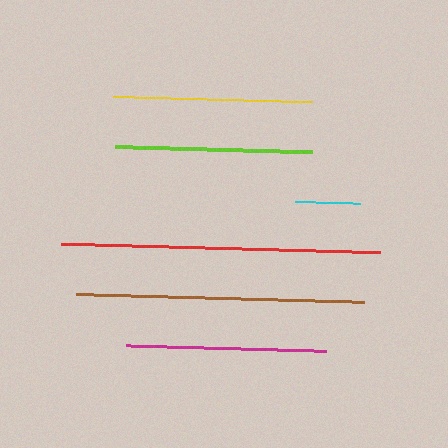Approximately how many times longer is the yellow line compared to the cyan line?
The yellow line is approximately 3.1 times the length of the cyan line.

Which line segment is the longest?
The red line is the longest at approximately 320 pixels.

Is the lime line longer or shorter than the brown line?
The brown line is longer than the lime line.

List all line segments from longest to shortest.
From longest to shortest: red, brown, magenta, yellow, lime, cyan.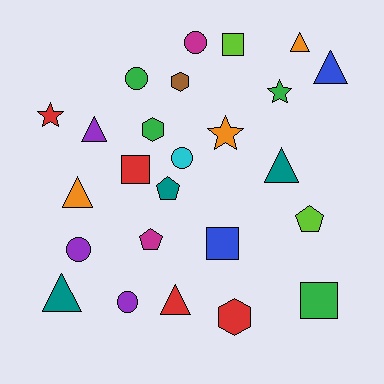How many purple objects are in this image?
There are 3 purple objects.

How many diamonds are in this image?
There are no diamonds.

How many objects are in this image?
There are 25 objects.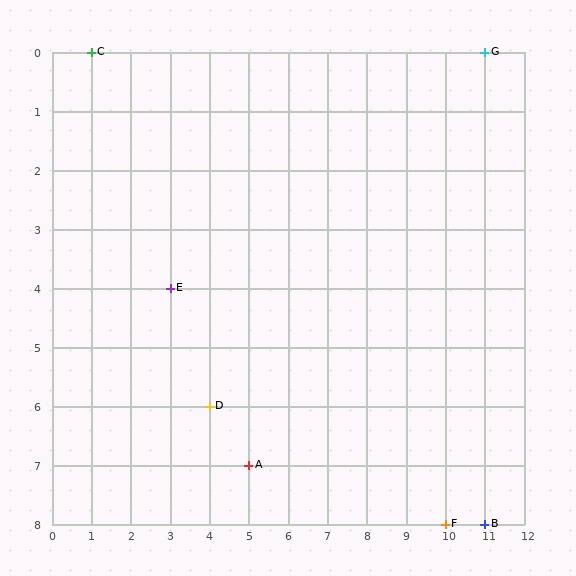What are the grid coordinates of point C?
Point C is at grid coordinates (1, 0).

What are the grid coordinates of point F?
Point F is at grid coordinates (10, 8).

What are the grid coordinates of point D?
Point D is at grid coordinates (4, 6).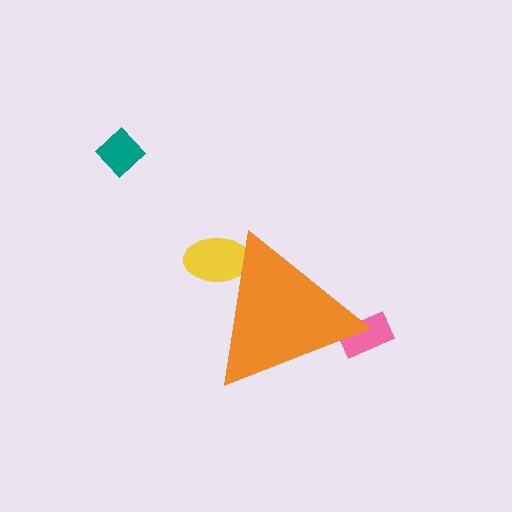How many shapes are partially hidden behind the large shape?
2 shapes are partially hidden.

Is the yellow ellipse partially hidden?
Yes, the yellow ellipse is partially hidden behind the orange triangle.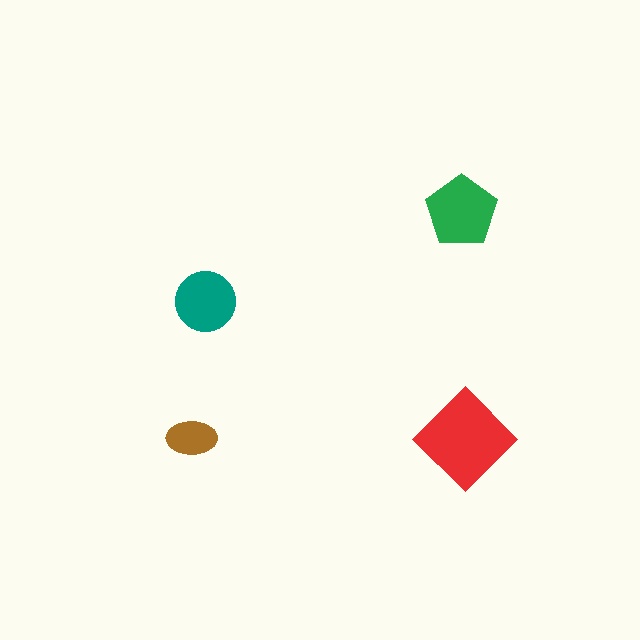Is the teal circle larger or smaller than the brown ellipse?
Larger.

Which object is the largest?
The red diamond.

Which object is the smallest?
The brown ellipse.